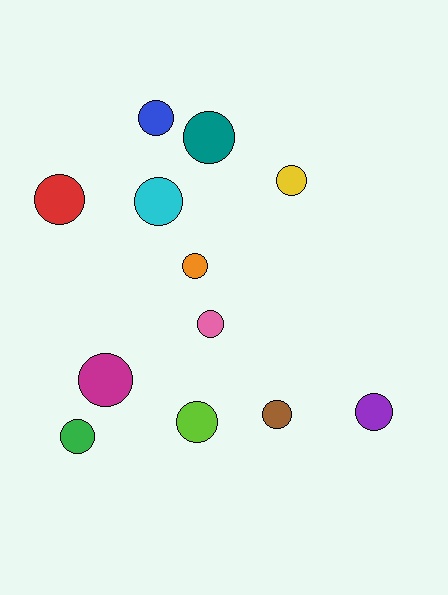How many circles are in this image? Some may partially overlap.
There are 12 circles.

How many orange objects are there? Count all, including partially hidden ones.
There is 1 orange object.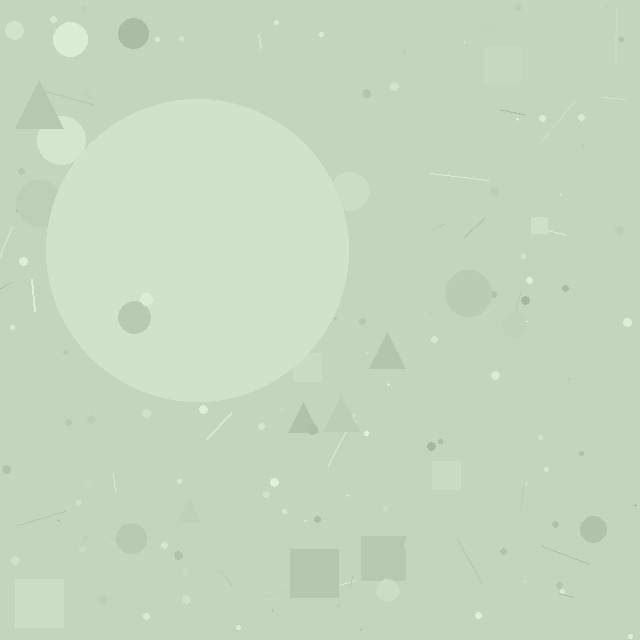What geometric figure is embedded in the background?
A circle is embedded in the background.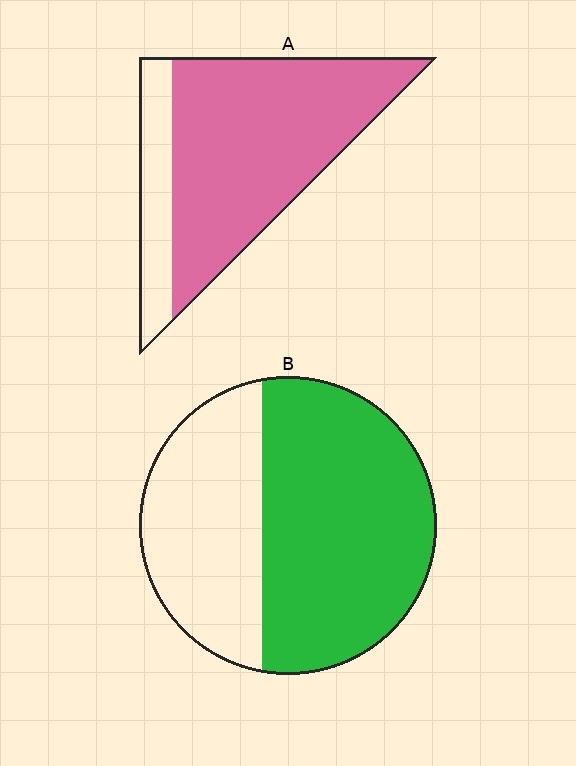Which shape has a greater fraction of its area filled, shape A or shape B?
Shape A.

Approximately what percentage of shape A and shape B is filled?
A is approximately 80% and B is approximately 60%.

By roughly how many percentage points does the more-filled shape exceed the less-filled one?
By roughly 20 percentage points (A over B).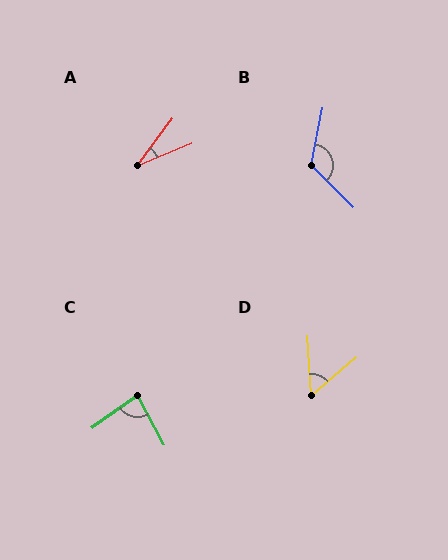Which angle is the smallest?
A, at approximately 32 degrees.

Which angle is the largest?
B, at approximately 124 degrees.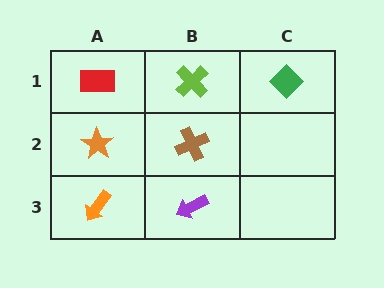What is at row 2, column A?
An orange star.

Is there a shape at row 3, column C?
No, that cell is empty.